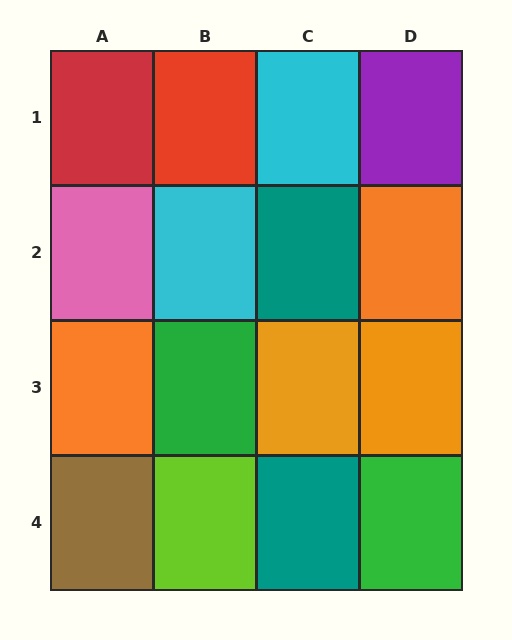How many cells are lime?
1 cell is lime.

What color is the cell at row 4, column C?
Teal.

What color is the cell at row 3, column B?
Green.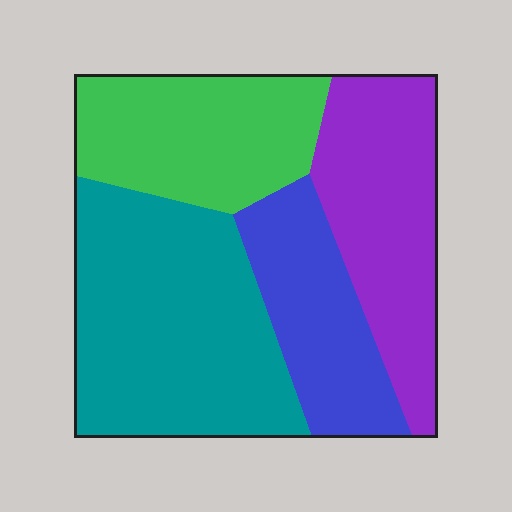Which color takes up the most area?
Teal, at roughly 35%.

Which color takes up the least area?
Blue, at roughly 20%.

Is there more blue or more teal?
Teal.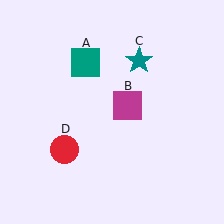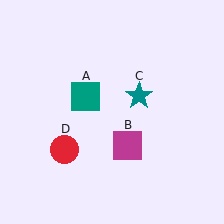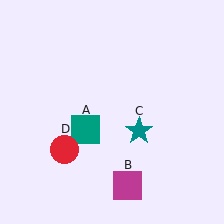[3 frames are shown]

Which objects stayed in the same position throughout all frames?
Red circle (object D) remained stationary.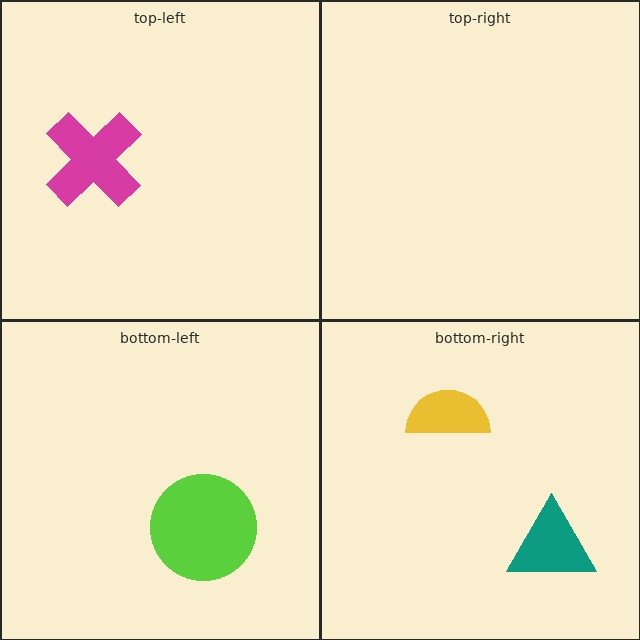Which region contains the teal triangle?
The bottom-right region.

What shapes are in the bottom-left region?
The lime circle.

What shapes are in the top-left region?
The magenta cross.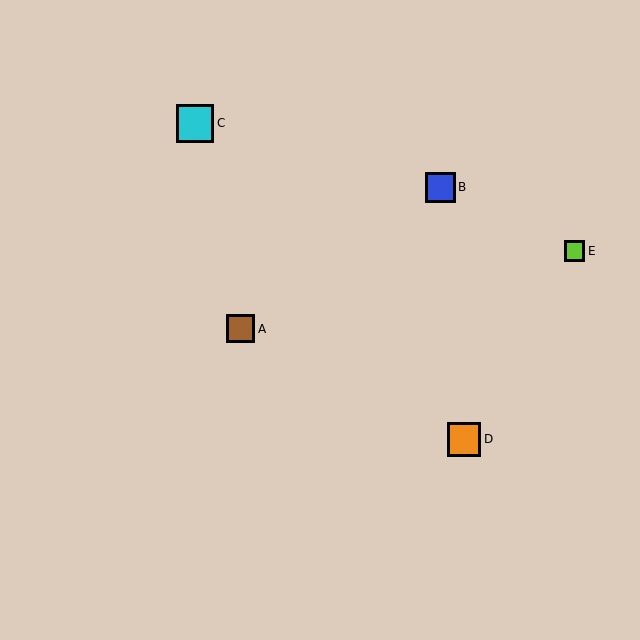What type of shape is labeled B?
Shape B is a blue square.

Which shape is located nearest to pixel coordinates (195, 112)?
The cyan square (labeled C) at (195, 123) is nearest to that location.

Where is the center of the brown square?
The center of the brown square is at (240, 329).